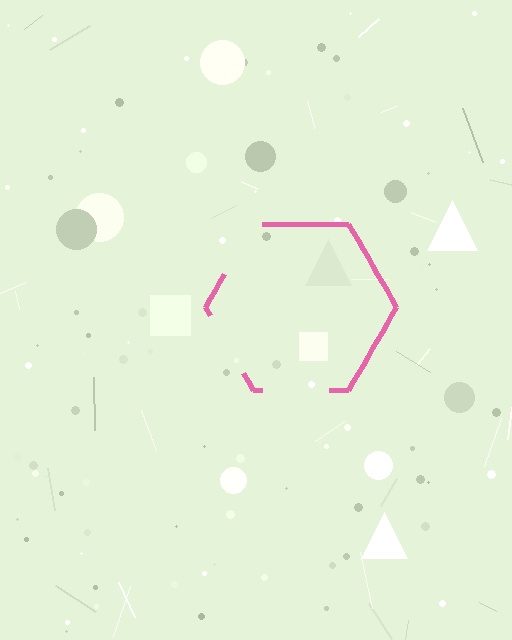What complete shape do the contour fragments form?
The contour fragments form a hexagon.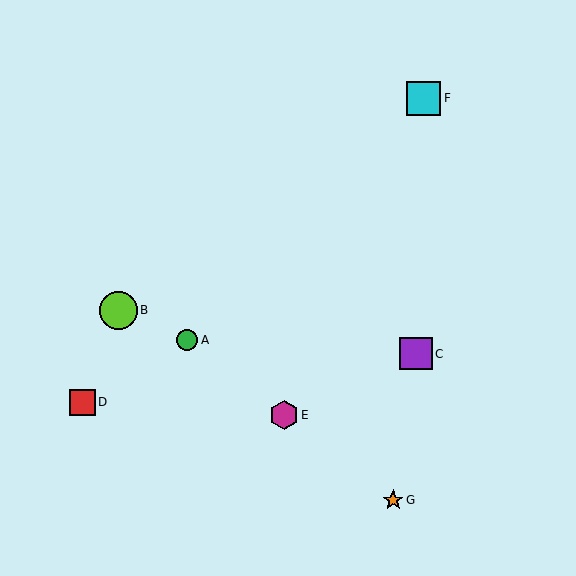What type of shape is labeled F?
Shape F is a cyan square.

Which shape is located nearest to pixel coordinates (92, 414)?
The red square (labeled D) at (82, 402) is nearest to that location.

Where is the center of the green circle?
The center of the green circle is at (187, 340).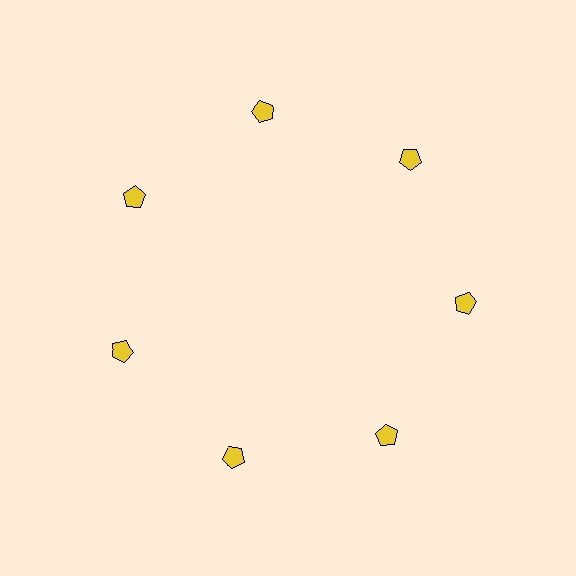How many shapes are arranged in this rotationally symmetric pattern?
There are 7 shapes, arranged in 7 groups of 1.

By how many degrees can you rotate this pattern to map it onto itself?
The pattern maps onto itself every 51 degrees of rotation.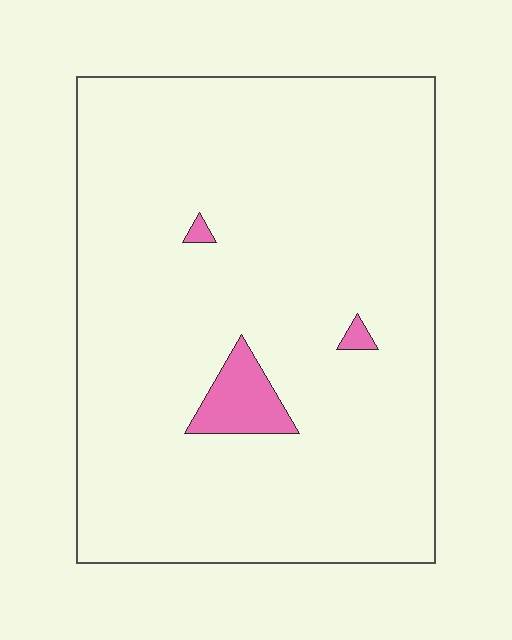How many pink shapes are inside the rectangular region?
3.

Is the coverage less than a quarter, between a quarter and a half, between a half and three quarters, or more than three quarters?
Less than a quarter.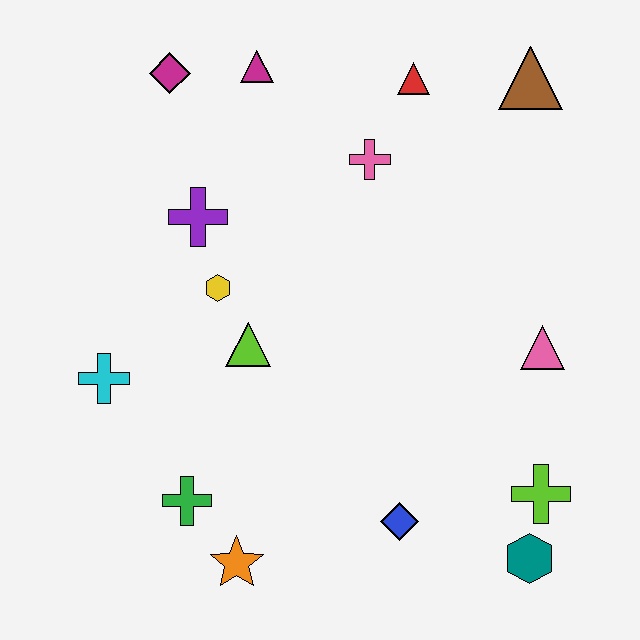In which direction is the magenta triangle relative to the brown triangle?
The magenta triangle is to the left of the brown triangle.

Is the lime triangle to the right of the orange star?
Yes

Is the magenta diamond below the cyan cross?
No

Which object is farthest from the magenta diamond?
The teal hexagon is farthest from the magenta diamond.